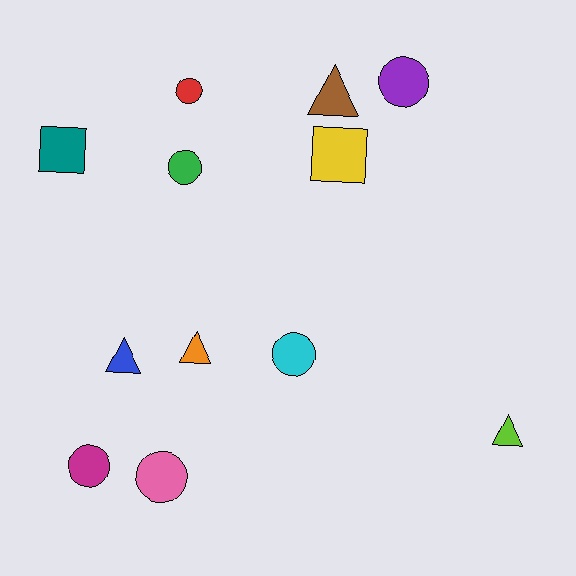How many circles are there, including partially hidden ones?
There are 6 circles.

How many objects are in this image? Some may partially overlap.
There are 12 objects.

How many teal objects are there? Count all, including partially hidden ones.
There is 1 teal object.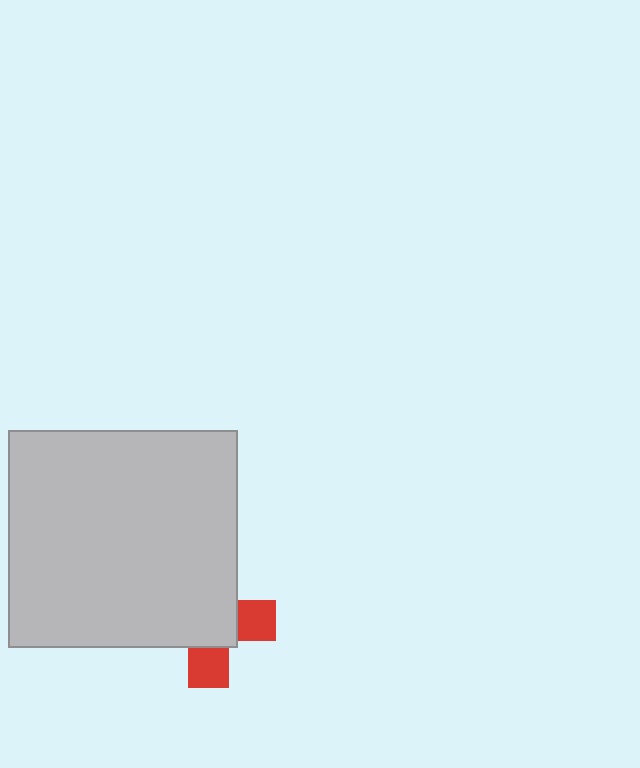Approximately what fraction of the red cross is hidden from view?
Roughly 65% of the red cross is hidden behind the light gray rectangle.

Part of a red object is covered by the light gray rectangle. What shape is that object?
It is a cross.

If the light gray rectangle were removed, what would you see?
You would see the complete red cross.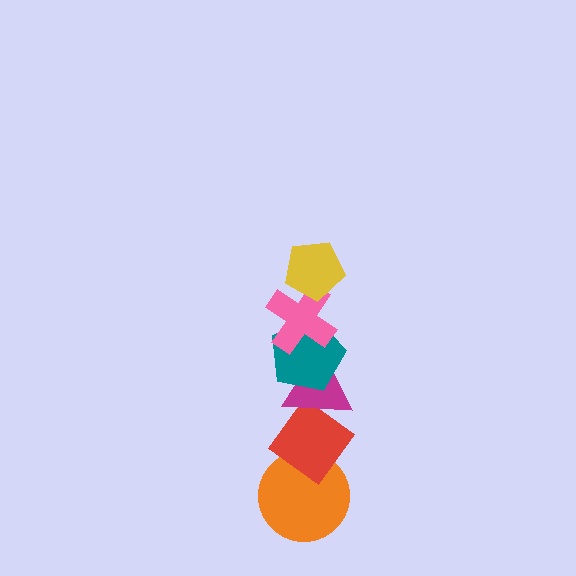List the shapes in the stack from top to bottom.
From top to bottom: the yellow pentagon, the pink cross, the teal pentagon, the magenta triangle, the red diamond, the orange circle.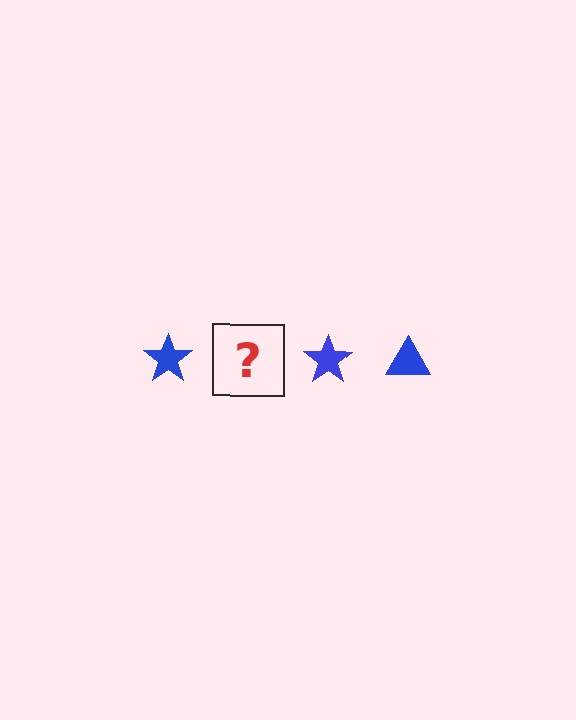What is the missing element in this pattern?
The missing element is a blue triangle.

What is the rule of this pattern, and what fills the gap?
The rule is that the pattern cycles through star, triangle shapes in blue. The gap should be filled with a blue triangle.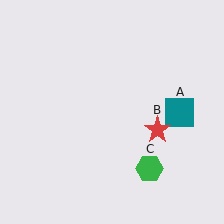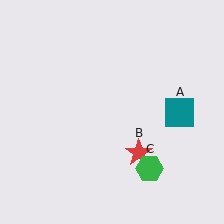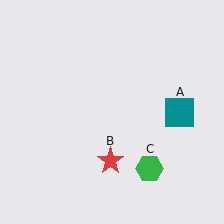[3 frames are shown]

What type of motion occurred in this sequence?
The red star (object B) rotated clockwise around the center of the scene.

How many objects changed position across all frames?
1 object changed position: red star (object B).